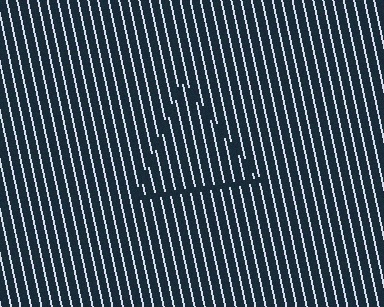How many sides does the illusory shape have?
3 sides — the line-ends trace a triangle.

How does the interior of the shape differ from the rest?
The interior of the shape contains the same grating, shifted by half a period — the contour is defined by the phase discontinuity where line-ends from the inner and outer gratings abut.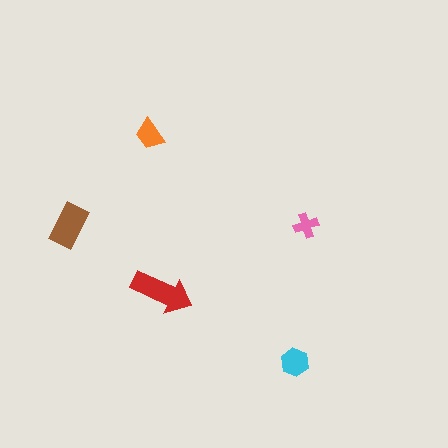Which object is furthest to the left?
The brown rectangle is leftmost.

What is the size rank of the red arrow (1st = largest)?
1st.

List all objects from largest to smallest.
The red arrow, the brown rectangle, the cyan hexagon, the orange trapezoid, the pink cross.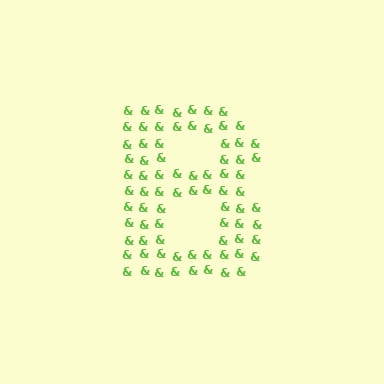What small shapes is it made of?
It is made of small ampersands.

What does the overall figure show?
The overall figure shows the letter B.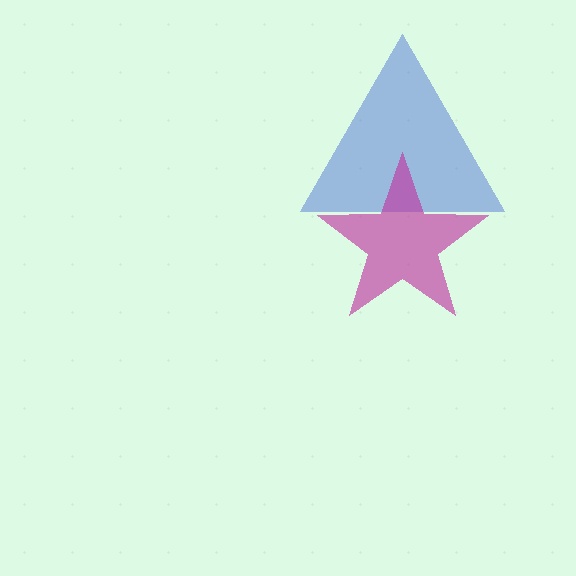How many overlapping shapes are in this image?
There are 2 overlapping shapes in the image.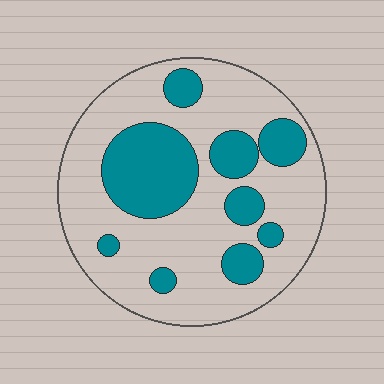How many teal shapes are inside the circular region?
9.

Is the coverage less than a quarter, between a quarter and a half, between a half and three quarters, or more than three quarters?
Between a quarter and a half.